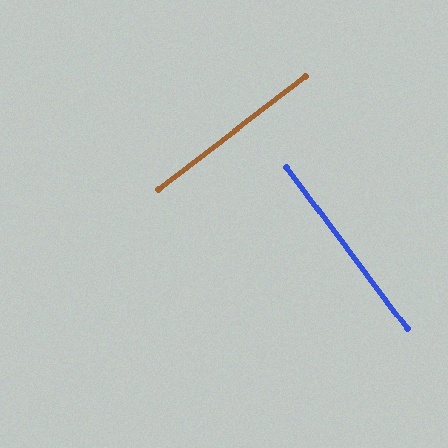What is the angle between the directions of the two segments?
Approximately 89 degrees.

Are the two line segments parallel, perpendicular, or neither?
Perpendicular — they meet at approximately 89°.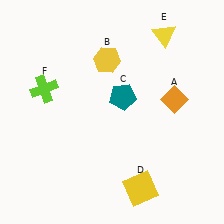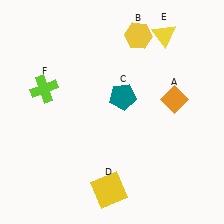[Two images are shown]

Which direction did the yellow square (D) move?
The yellow square (D) moved left.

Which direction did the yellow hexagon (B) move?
The yellow hexagon (B) moved right.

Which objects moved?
The objects that moved are: the yellow hexagon (B), the yellow square (D).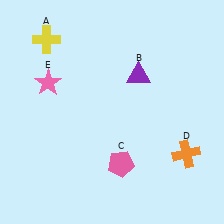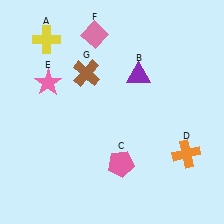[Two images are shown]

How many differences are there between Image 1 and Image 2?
There are 2 differences between the two images.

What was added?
A pink diamond (F), a brown cross (G) were added in Image 2.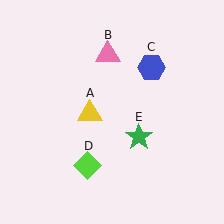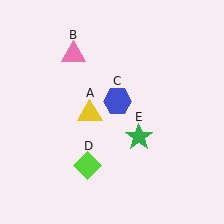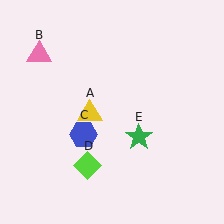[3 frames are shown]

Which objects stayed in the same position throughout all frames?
Yellow triangle (object A) and lime diamond (object D) and green star (object E) remained stationary.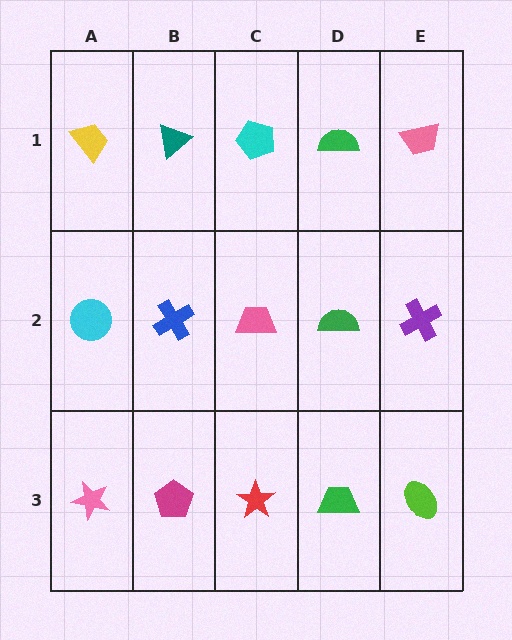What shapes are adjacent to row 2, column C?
A cyan pentagon (row 1, column C), a red star (row 3, column C), a blue cross (row 2, column B), a green semicircle (row 2, column D).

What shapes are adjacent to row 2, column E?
A pink trapezoid (row 1, column E), a lime ellipse (row 3, column E), a green semicircle (row 2, column D).